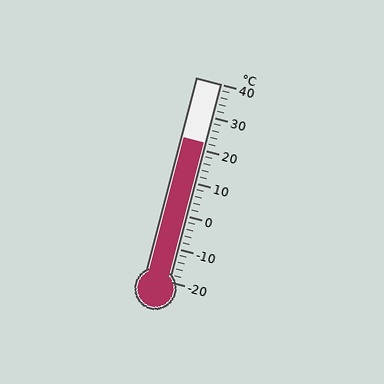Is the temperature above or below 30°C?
The temperature is below 30°C.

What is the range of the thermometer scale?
The thermometer scale ranges from -20°C to 40°C.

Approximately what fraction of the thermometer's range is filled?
The thermometer is filled to approximately 70% of its range.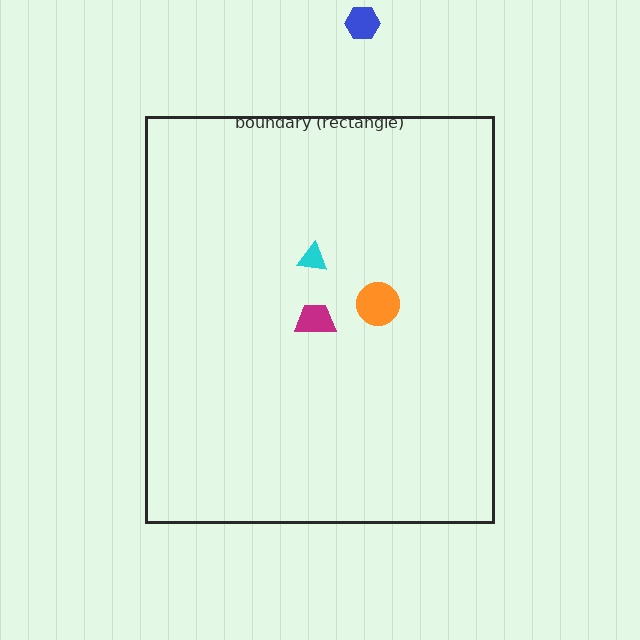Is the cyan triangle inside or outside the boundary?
Inside.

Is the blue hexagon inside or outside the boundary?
Outside.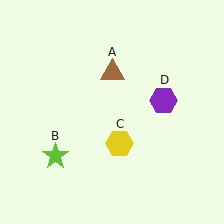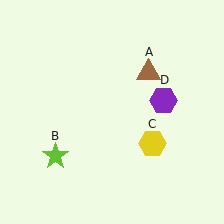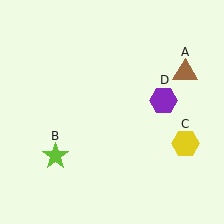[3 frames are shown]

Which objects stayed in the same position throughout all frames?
Lime star (object B) and purple hexagon (object D) remained stationary.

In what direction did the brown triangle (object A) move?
The brown triangle (object A) moved right.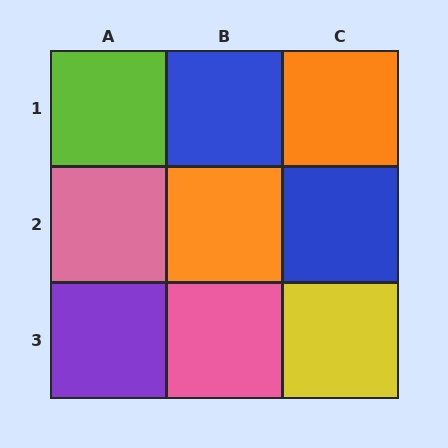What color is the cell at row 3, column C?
Yellow.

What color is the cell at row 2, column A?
Pink.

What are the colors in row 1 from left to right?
Lime, blue, orange.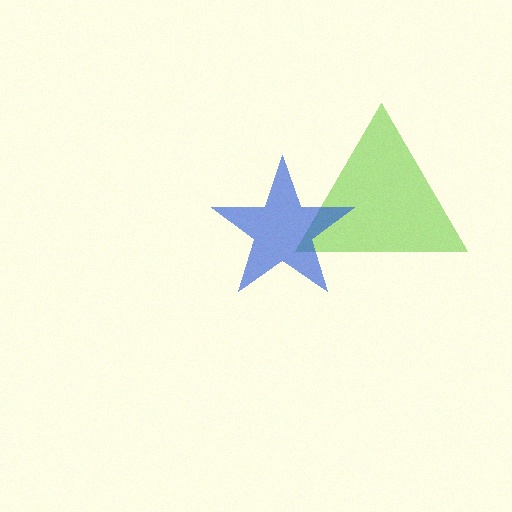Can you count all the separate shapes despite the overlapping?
Yes, there are 2 separate shapes.